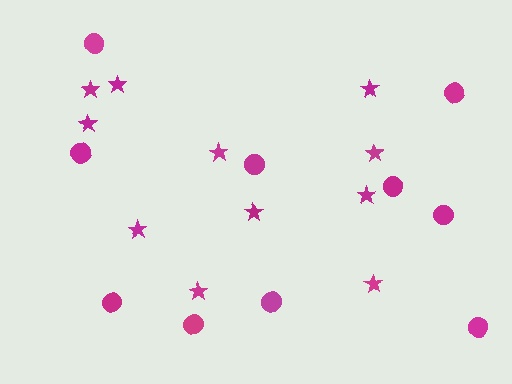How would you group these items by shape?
There are 2 groups: one group of circles (10) and one group of stars (11).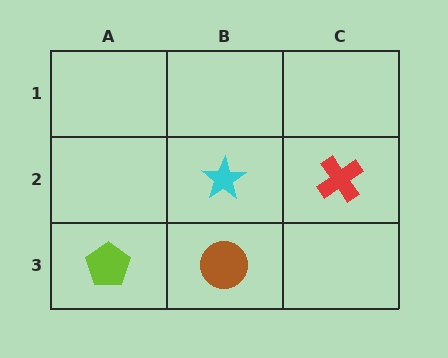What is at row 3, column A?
A lime pentagon.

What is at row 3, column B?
A brown circle.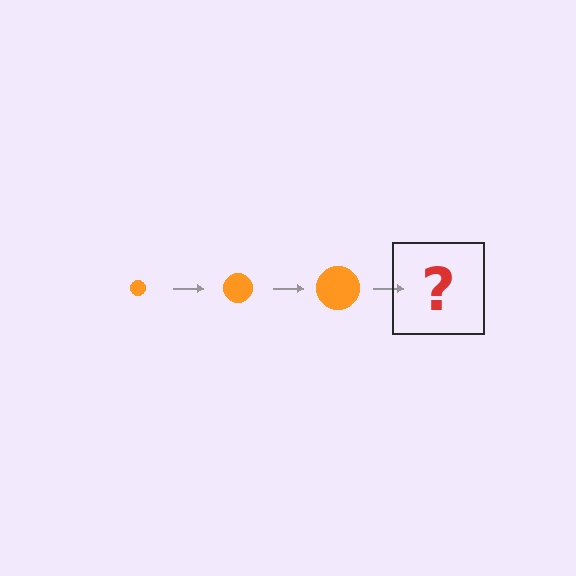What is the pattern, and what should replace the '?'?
The pattern is that the circle gets progressively larger each step. The '?' should be an orange circle, larger than the previous one.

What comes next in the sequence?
The next element should be an orange circle, larger than the previous one.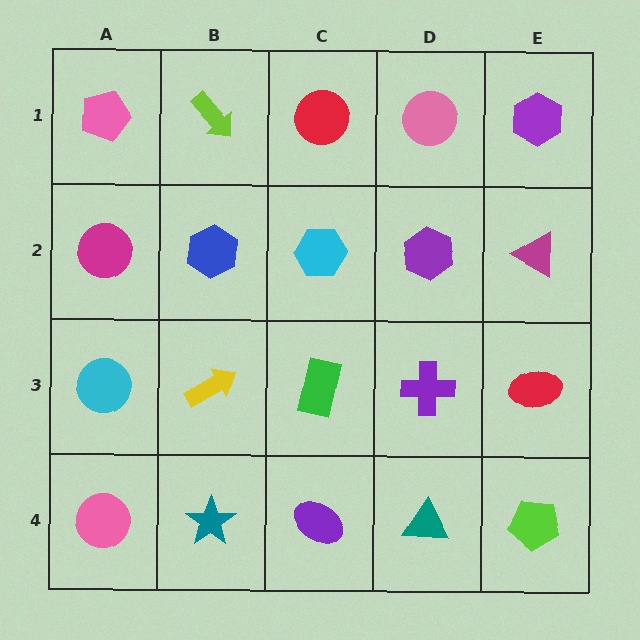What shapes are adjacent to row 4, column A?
A cyan circle (row 3, column A), a teal star (row 4, column B).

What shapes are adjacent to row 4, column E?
A red ellipse (row 3, column E), a teal triangle (row 4, column D).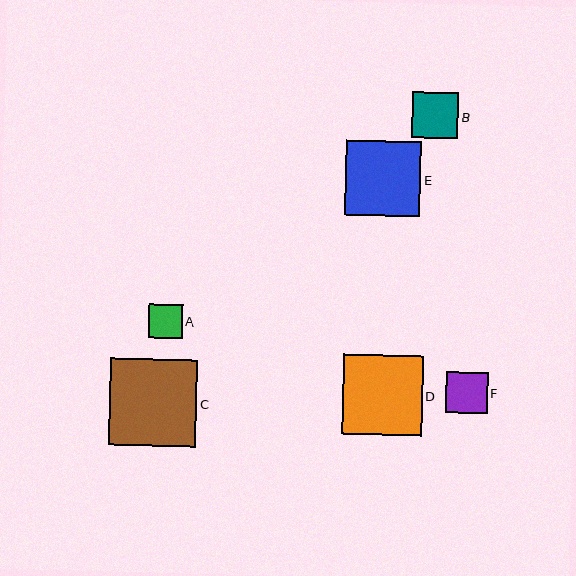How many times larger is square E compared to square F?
Square E is approximately 1.8 times the size of square F.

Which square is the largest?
Square C is the largest with a size of approximately 87 pixels.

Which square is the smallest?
Square A is the smallest with a size of approximately 34 pixels.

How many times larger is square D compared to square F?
Square D is approximately 1.9 times the size of square F.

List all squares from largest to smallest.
From largest to smallest: C, D, E, B, F, A.